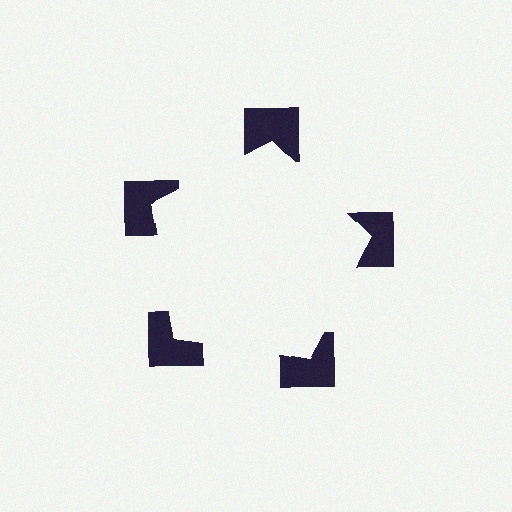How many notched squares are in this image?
There are 5 — one at each vertex of the illusory pentagon.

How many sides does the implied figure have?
5 sides.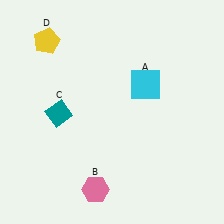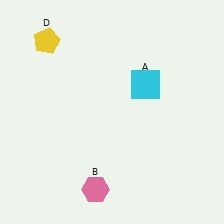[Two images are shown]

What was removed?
The teal diamond (C) was removed in Image 2.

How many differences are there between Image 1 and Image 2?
There is 1 difference between the two images.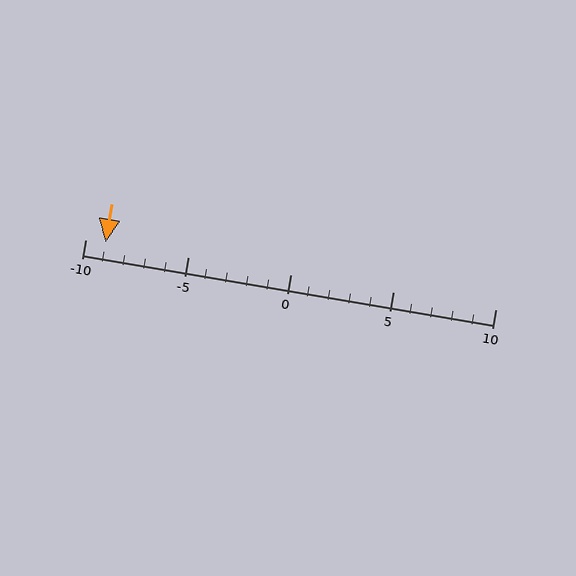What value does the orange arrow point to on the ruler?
The orange arrow points to approximately -9.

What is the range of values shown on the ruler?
The ruler shows values from -10 to 10.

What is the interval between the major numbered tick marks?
The major tick marks are spaced 5 units apart.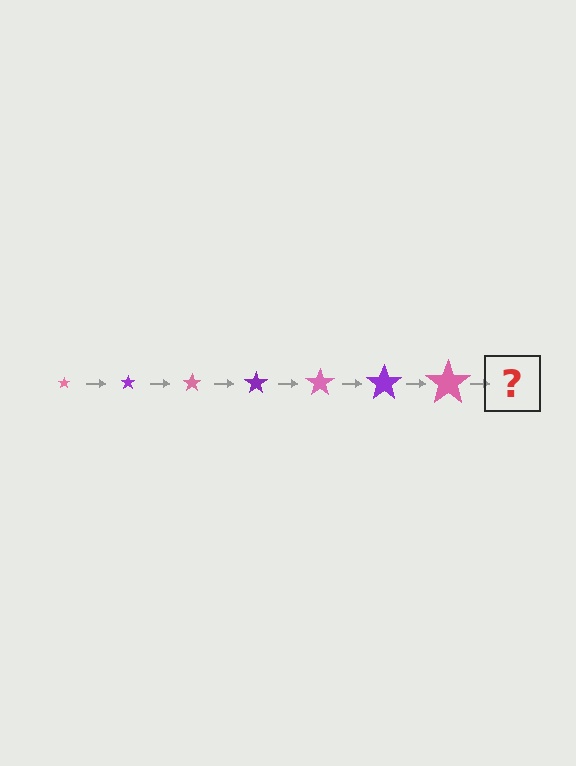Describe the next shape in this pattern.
It should be a purple star, larger than the previous one.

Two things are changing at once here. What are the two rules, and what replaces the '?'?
The two rules are that the star grows larger each step and the color cycles through pink and purple. The '?' should be a purple star, larger than the previous one.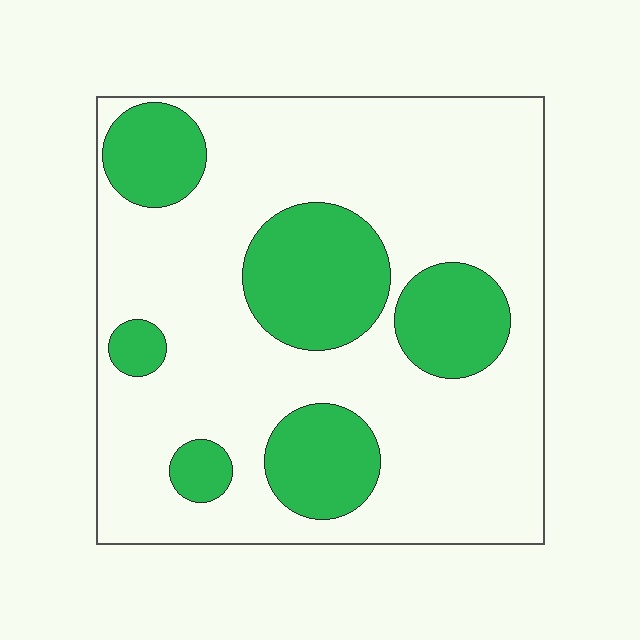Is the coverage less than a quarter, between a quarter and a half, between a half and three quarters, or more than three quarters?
Between a quarter and a half.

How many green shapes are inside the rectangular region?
6.